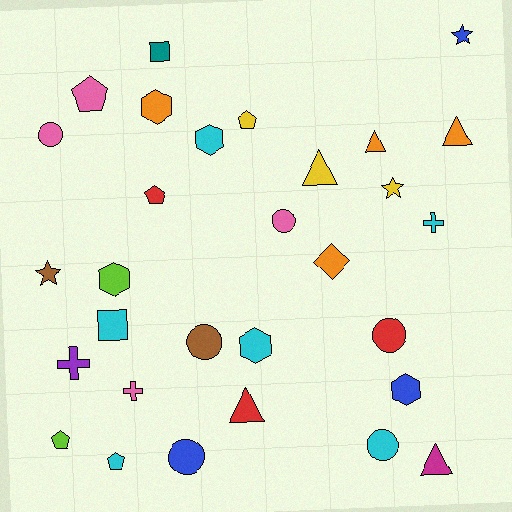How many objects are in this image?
There are 30 objects.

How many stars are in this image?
There are 3 stars.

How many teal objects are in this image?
There is 1 teal object.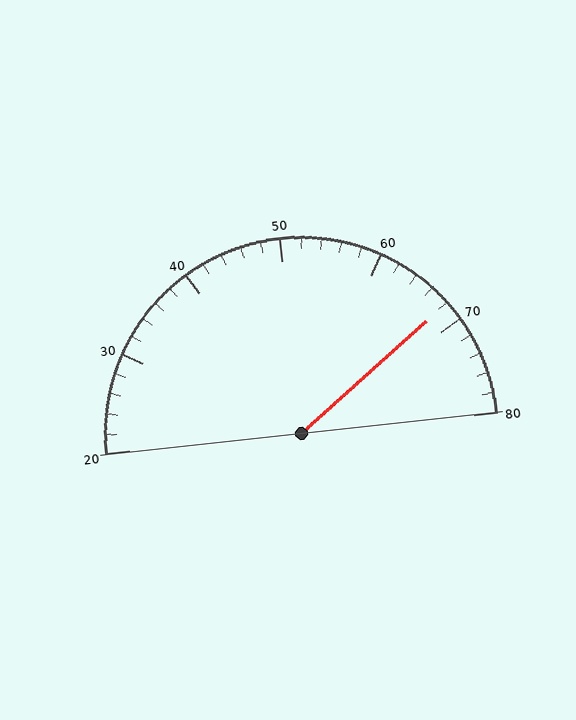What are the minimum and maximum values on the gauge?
The gauge ranges from 20 to 80.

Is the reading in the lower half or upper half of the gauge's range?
The reading is in the upper half of the range (20 to 80).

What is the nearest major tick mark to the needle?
The nearest major tick mark is 70.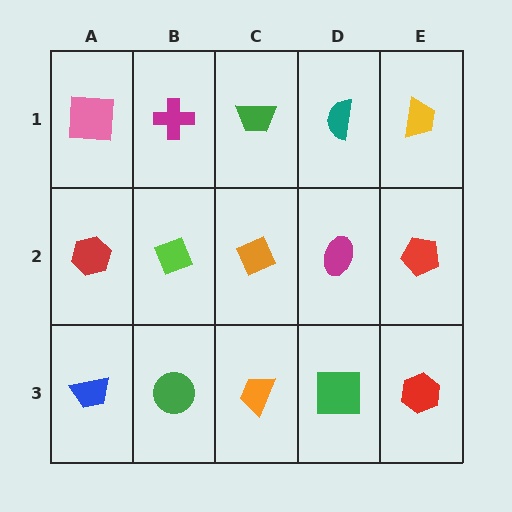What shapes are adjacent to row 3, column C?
An orange diamond (row 2, column C), a green circle (row 3, column B), a green square (row 3, column D).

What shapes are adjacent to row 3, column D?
A magenta ellipse (row 2, column D), an orange trapezoid (row 3, column C), a red hexagon (row 3, column E).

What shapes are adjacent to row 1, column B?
A lime diamond (row 2, column B), a pink square (row 1, column A), a green trapezoid (row 1, column C).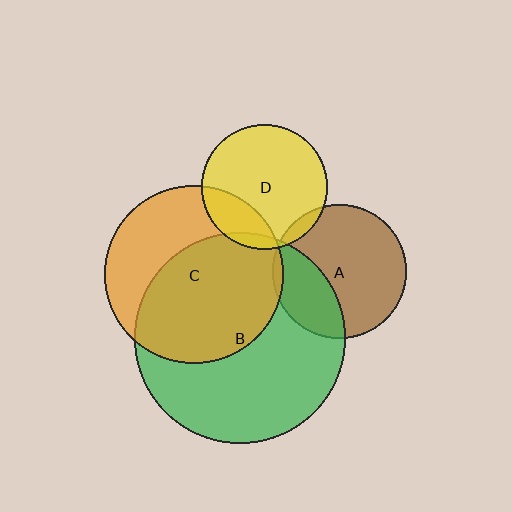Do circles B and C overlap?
Yes.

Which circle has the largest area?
Circle B (green).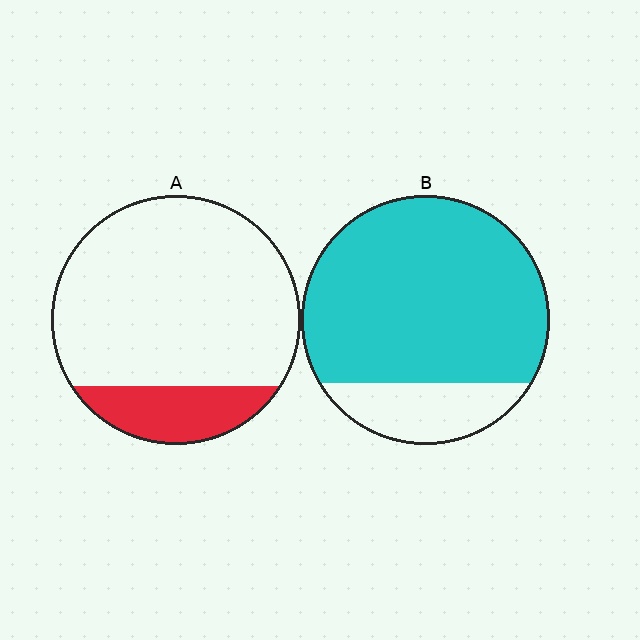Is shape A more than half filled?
No.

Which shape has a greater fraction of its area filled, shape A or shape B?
Shape B.